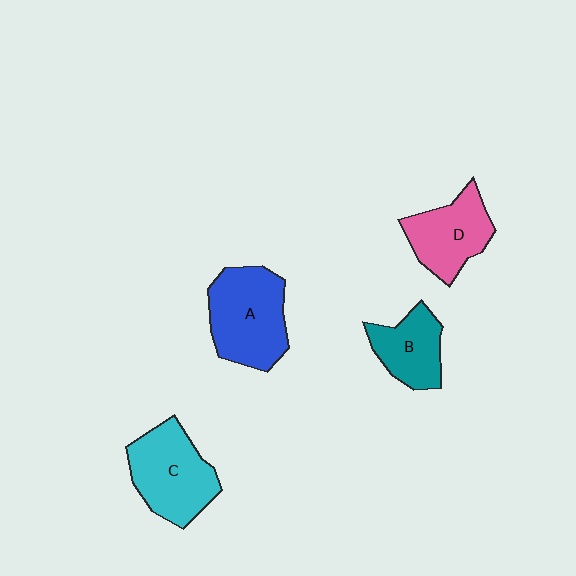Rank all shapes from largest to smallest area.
From largest to smallest: A (blue), C (cyan), D (pink), B (teal).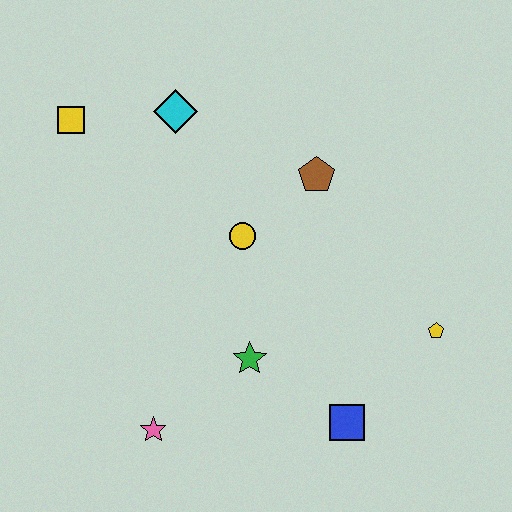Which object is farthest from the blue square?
The yellow square is farthest from the blue square.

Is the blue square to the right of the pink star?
Yes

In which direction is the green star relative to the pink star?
The green star is to the right of the pink star.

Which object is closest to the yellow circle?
The brown pentagon is closest to the yellow circle.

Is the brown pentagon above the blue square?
Yes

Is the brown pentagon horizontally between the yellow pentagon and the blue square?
No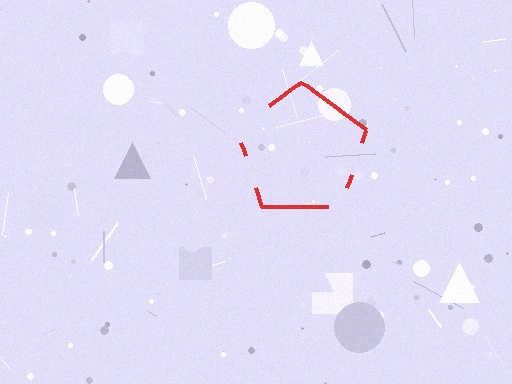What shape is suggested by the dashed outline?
The dashed outline suggests a pentagon.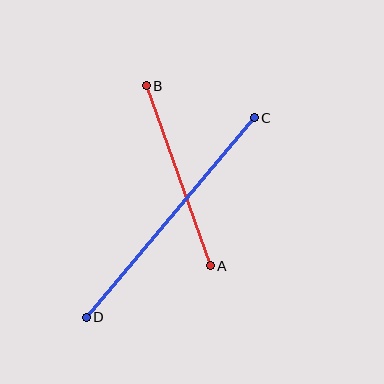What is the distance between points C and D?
The distance is approximately 261 pixels.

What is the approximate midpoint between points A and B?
The midpoint is at approximately (178, 176) pixels.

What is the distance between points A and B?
The distance is approximately 191 pixels.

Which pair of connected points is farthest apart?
Points C and D are farthest apart.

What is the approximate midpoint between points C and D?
The midpoint is at approximately (170, 217) pixels.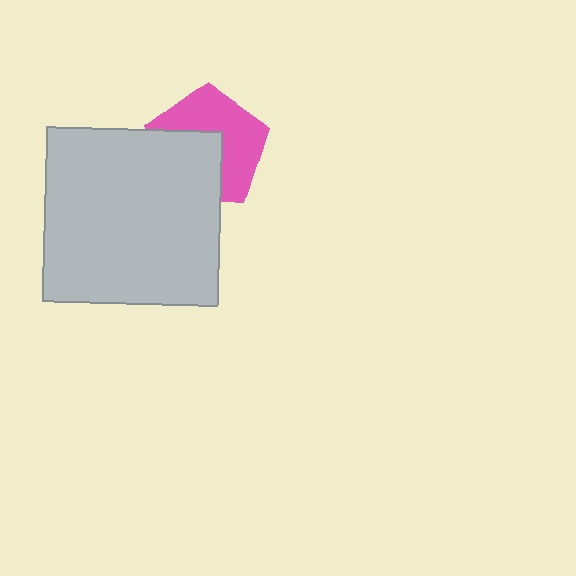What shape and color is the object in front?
The object in front is a light gray square.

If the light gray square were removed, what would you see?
You would see the complete pink pentagon.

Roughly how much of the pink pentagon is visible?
About half of it is visible (roughly 55%).